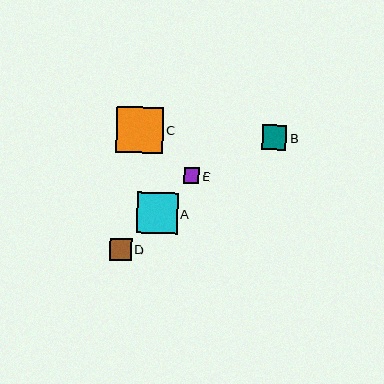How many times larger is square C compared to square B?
Square C is approximately 1.9 times the size of square B.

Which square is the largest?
Square C is the largest with a size of approximately 46 pixels.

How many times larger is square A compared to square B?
Square A is approximately 1.7 times the size of square B.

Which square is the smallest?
Square E is the smallest with a size of approximately 15 pixels.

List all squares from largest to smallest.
From largest to smallest: C, A, B, D, E.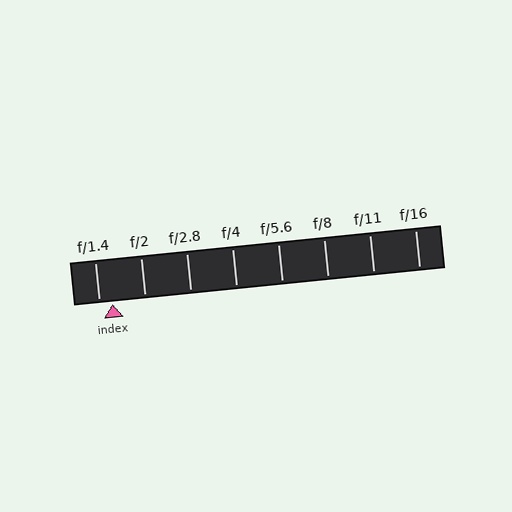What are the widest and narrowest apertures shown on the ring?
The widest aperture shown is f/1.4 and the narrowest is f/16.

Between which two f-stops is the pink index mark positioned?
The index mark is between f/1.4 and f/2.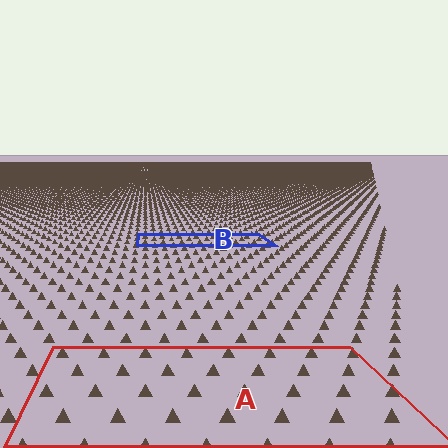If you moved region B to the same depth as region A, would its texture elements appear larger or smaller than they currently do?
They would appear larger. At a closer depth, the same texture elements are projected at a bigger on-screen size.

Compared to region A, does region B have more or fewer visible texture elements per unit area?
Region B has more texture elements per unit area — they are packed more densely because it is farther away.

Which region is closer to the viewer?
Region A is closer. The texture elements there are larger and more spread out.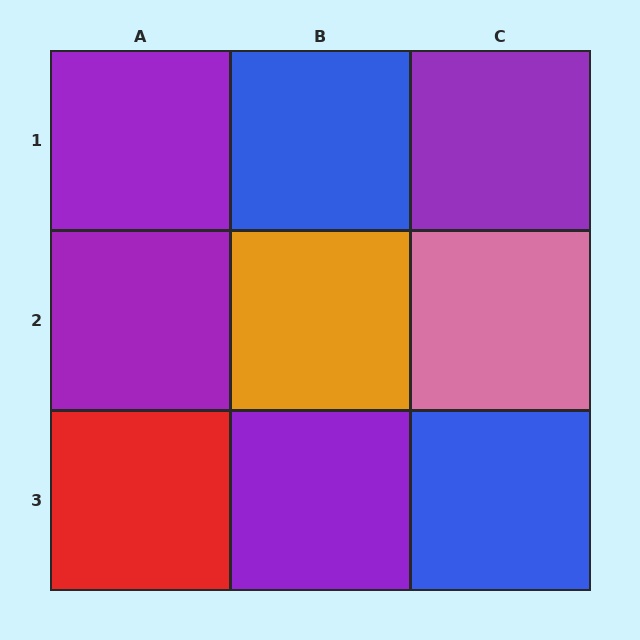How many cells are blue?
2 cells are blue.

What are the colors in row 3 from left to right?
Red, purple, blue.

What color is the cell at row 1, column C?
Purple.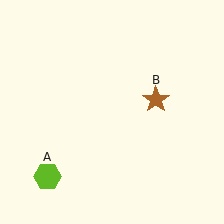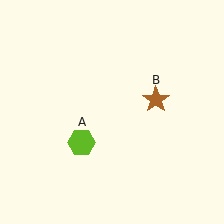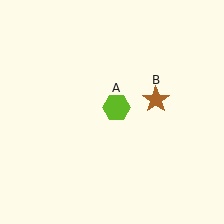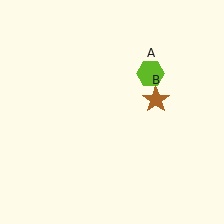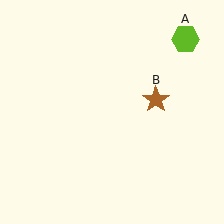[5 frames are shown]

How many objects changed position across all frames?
1 object changed position: lime hexagon (object A).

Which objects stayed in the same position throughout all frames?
Brown star (object B) remained stationary.